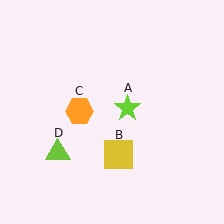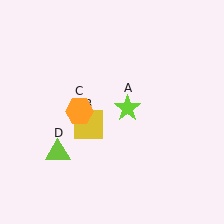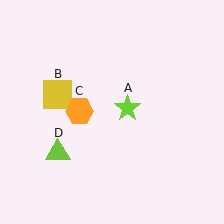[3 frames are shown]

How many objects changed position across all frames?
1 object changed position: yellow square (object B).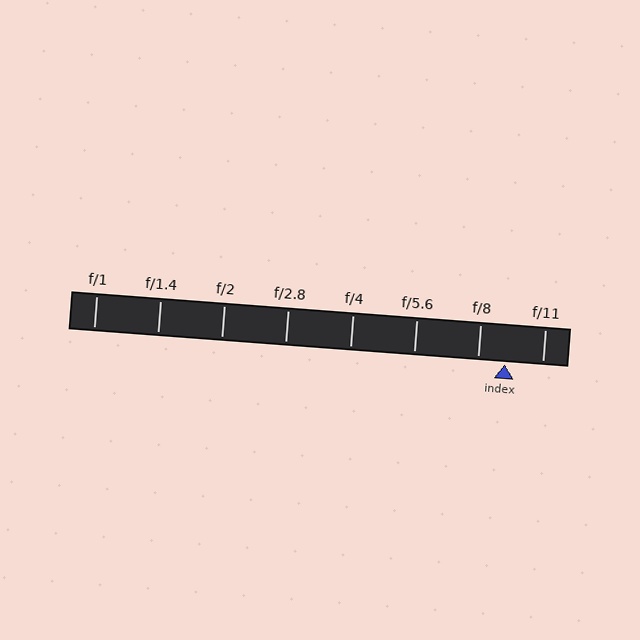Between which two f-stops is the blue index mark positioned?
The index mark is between f/8 and f/11.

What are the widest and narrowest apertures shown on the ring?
The widest aperture shown is f/1 and the narrowest is f/11.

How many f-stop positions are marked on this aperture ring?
There are 8 f-stop positions marked.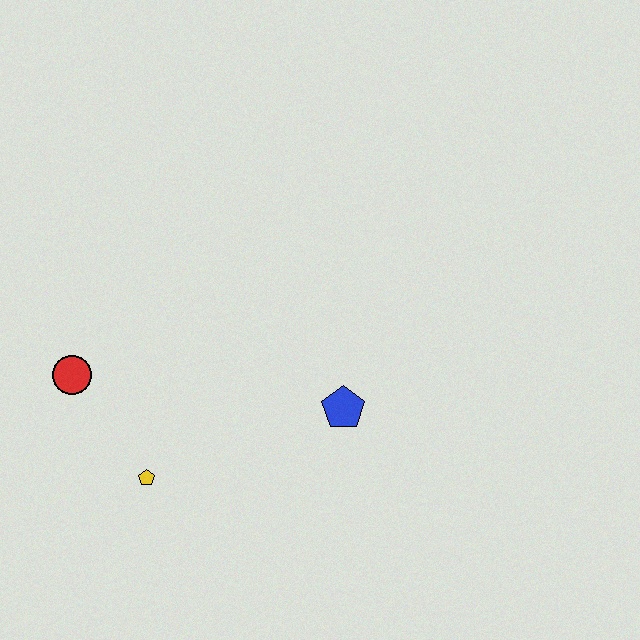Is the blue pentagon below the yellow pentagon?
No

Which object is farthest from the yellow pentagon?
The blue pentagon is farthest from the yellow pentagon.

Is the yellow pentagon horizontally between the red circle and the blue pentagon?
Yes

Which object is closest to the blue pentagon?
The yellow pentagon is closest to the blue pentagon.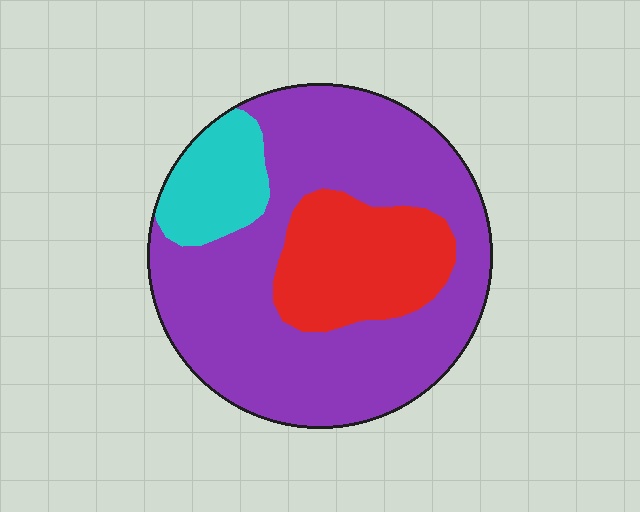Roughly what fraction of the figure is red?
Red covers around 20% of the figure.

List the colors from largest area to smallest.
From largest to smallest: purple, red, cyan.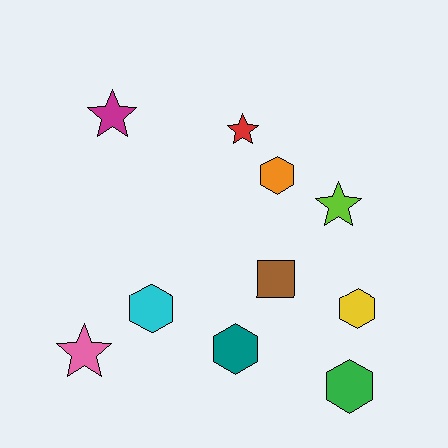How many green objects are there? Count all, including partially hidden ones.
There is 1 green object.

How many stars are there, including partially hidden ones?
There are 4 stars.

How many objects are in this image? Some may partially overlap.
There are 10 objects.